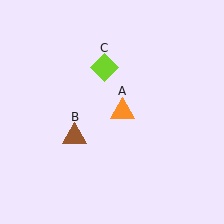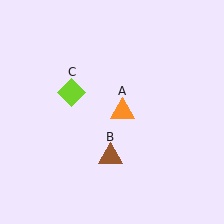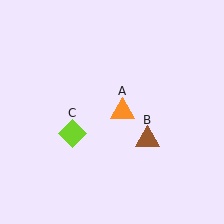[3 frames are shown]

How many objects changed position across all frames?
2 objects changed position: brown triangle (object B), lime diamond (object C).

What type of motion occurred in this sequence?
The brown triangle (object B), lime diamond (object C) rotated counterclockwise around the center of the scene.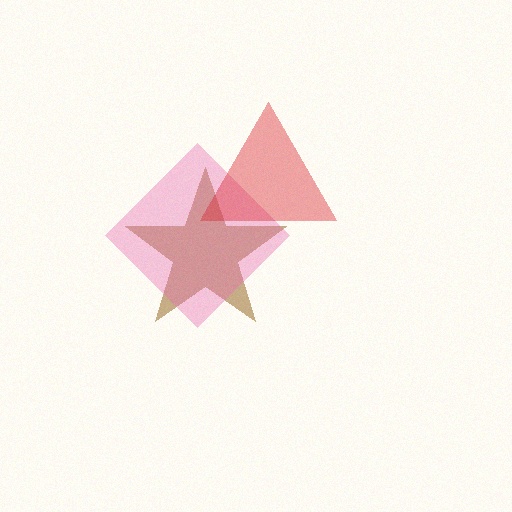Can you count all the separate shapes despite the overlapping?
Yes, there are 3 separate shapes.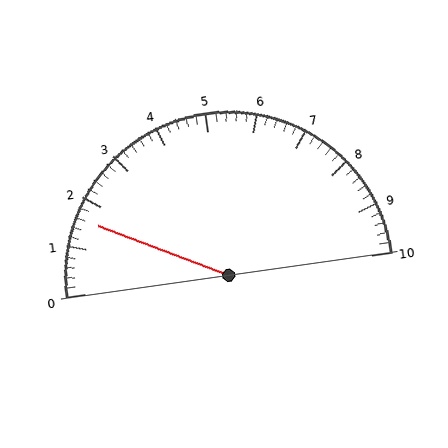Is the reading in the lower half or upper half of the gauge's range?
The reading is in the lower half of the range (0 to 10).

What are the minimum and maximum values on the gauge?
The gauge ranges from 0 to 10.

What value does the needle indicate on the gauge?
The needle indicates approximately 1.6.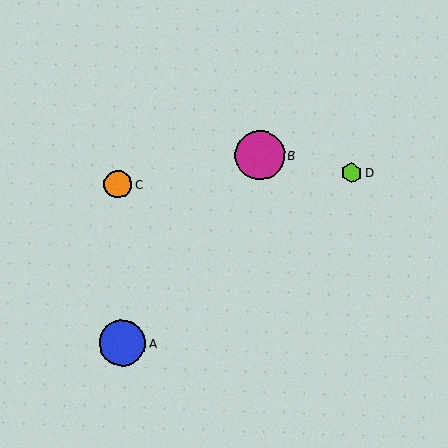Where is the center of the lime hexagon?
The center of the lime hexagon is at (352, 173).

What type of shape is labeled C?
Shape C is an orange circle.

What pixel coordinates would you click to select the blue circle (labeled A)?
Click at (122, 343) to select the blue circle A.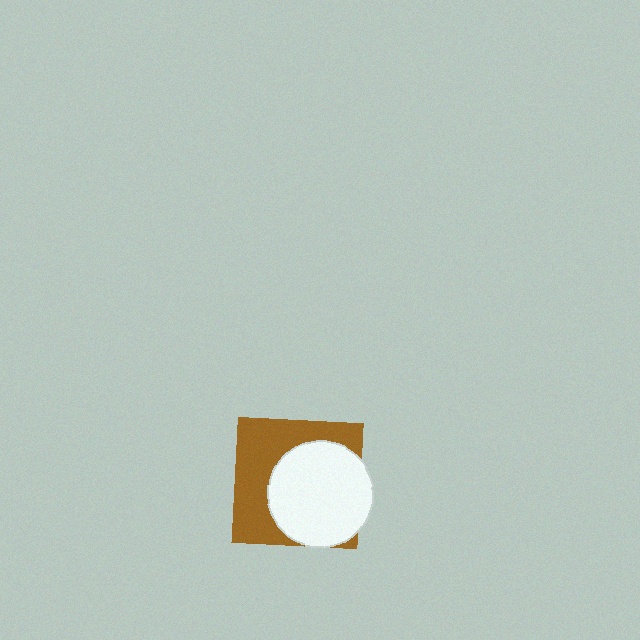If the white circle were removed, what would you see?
You would see the complete brown square.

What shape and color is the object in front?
The object in front is a white circle.